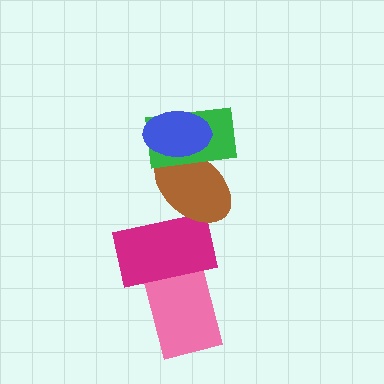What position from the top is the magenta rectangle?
The magenta rectangle is 4th from the top.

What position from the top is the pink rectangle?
The pink rectangle is 5th from the top.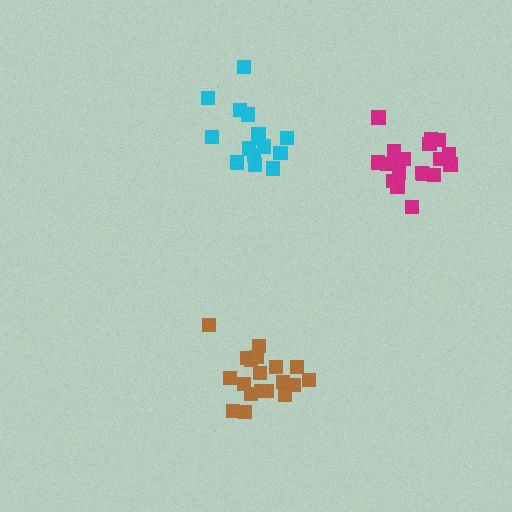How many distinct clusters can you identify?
There are 3 distinct clusters.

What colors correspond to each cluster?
The clusters are colored: brown, cyan, magenta.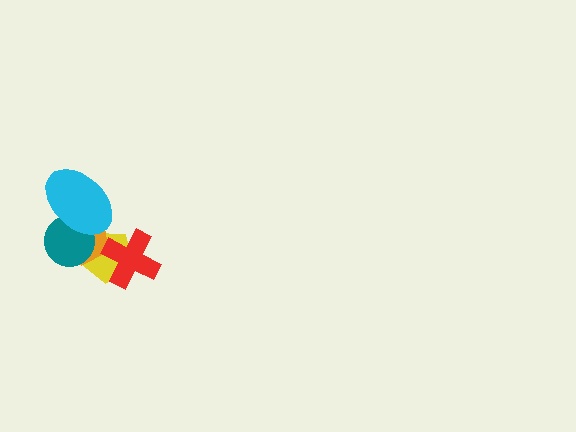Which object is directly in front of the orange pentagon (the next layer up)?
The red cross is directly in front of the orange pentagon.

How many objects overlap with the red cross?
2 objects overlap with the red cross.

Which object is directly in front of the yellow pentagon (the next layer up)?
The orange pentagon is directly in front of the yellow pentagon.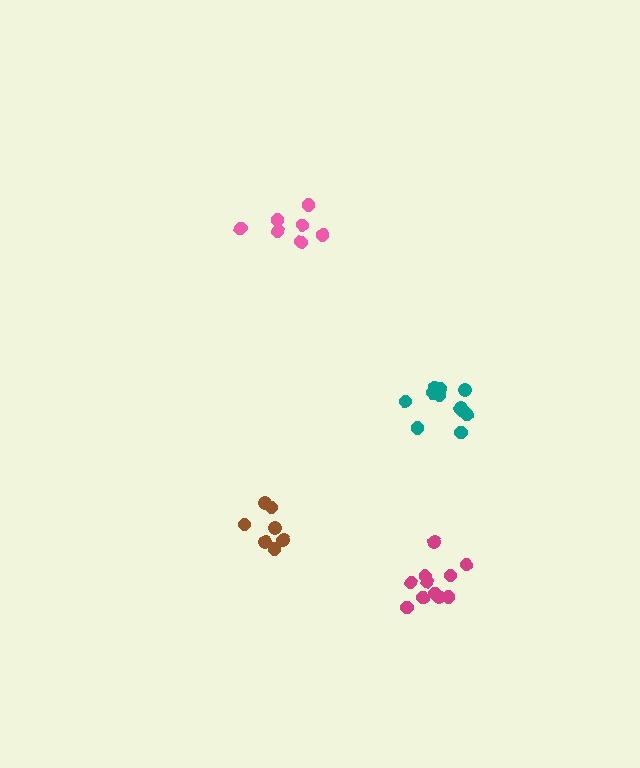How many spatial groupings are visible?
There are 4 spatial groupings.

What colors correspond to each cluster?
The clusters are colored: pink, teal, magenta, brown.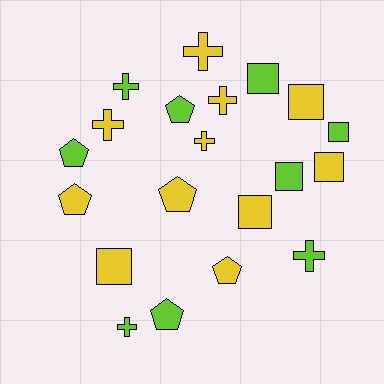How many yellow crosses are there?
There are 4 yellow crosses.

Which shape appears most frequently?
Cross, with 7 objects.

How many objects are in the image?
There are 20 objects.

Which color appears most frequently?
Yellow, with 11 objects.